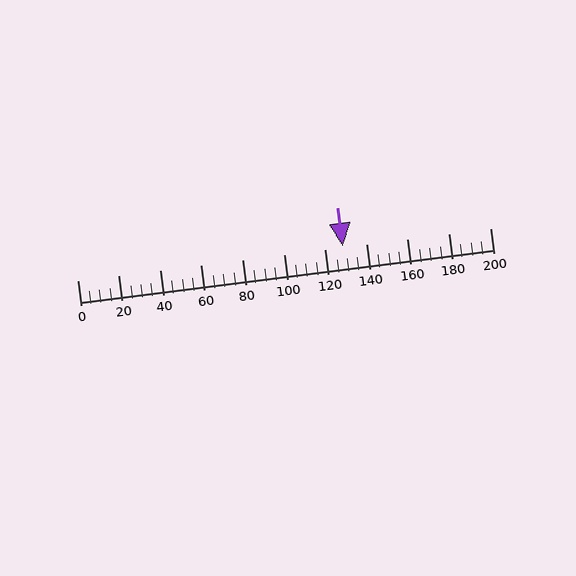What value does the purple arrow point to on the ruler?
The purple arrow points to approximately 129.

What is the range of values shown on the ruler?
The ruler shows values from 0 to 200.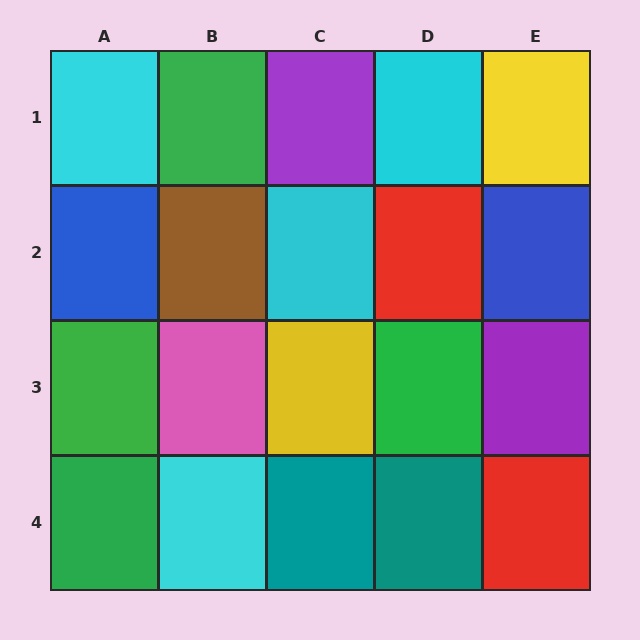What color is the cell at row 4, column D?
Teal.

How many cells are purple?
2 cells are purple.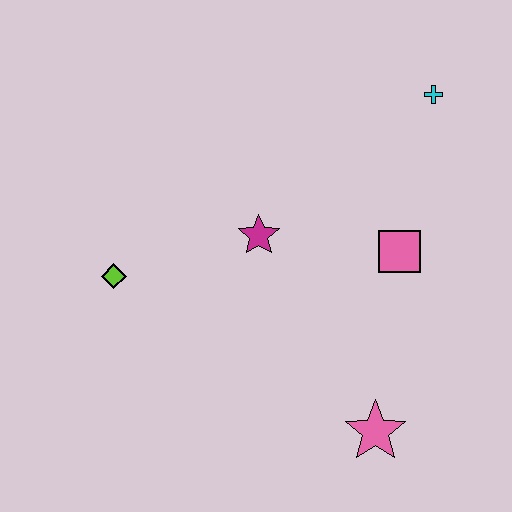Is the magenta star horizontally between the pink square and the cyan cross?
No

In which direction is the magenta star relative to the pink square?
The magenta star is to the left of the pink square.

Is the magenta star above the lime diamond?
Yes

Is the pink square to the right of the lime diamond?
Yes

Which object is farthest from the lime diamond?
The cyan cross is farthest from the lime diamond.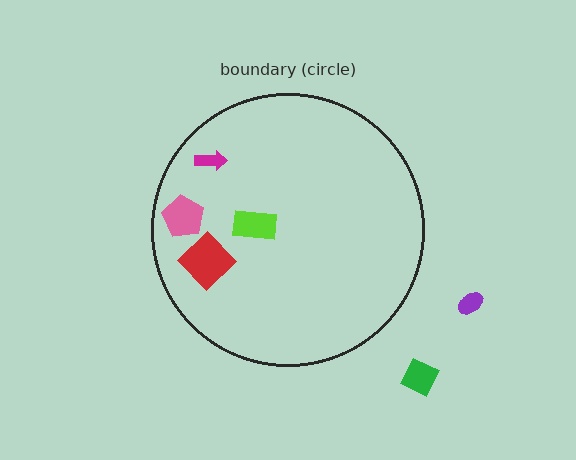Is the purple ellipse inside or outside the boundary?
Outside.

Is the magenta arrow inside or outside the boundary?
Inside.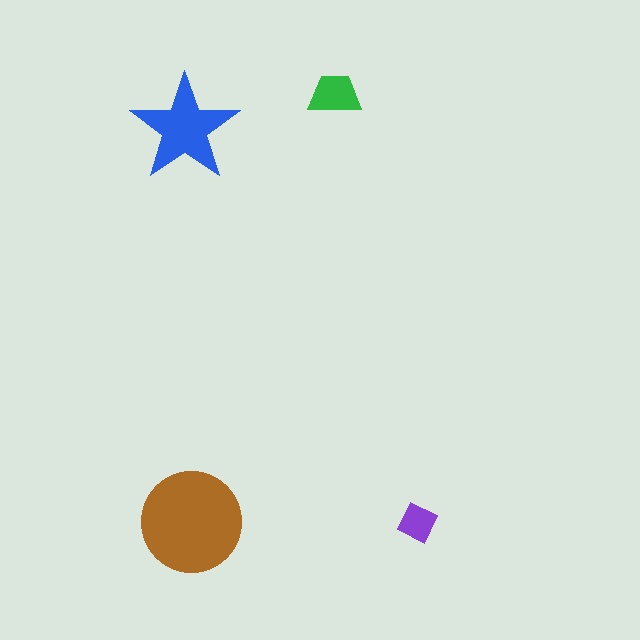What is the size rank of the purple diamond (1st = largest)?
4th.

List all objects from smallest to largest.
The purple diamond, the green trapezoid, the blue star, the brown circle.